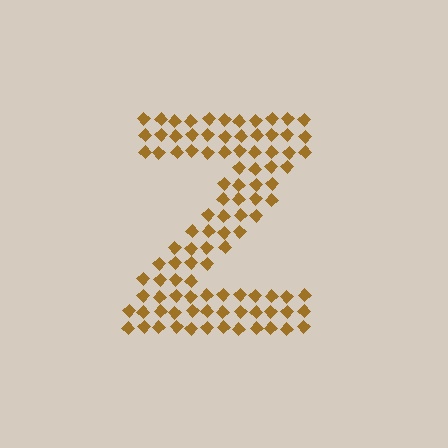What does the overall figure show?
The overall figure shows the letter Z.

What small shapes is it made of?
It is made of small diamonds.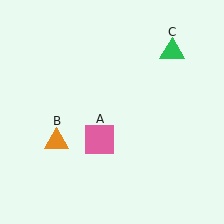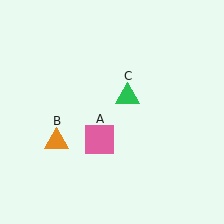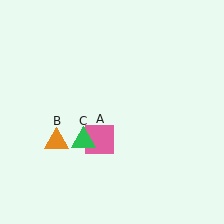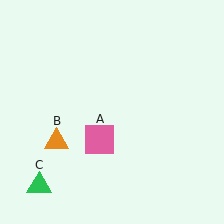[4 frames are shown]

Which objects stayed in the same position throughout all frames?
Pink square (object A) and orange triangle (object B) remained stationary.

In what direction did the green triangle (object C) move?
The green triangle (object C) moved down and to the left.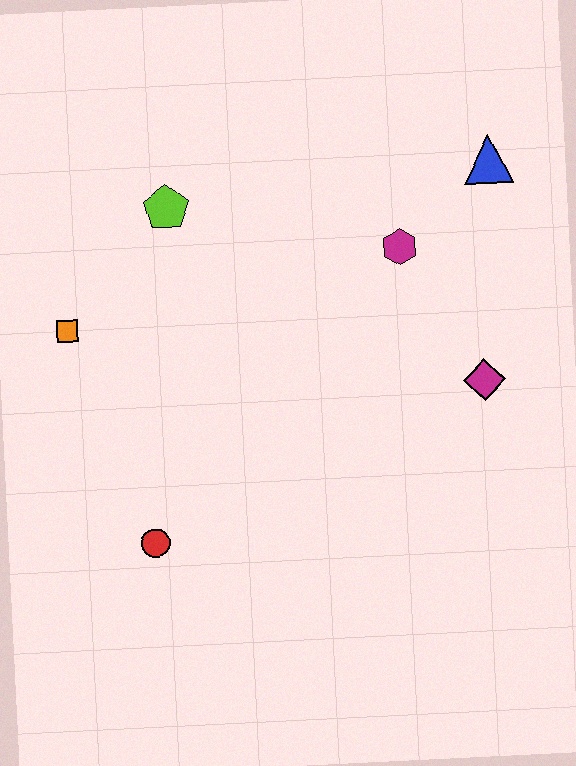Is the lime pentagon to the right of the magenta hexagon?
No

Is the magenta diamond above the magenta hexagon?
No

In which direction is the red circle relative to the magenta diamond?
The red circle is to the left of the magenta diamond.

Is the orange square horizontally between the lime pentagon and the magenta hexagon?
No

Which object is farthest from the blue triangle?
The red circle is farthest from the blue triangle.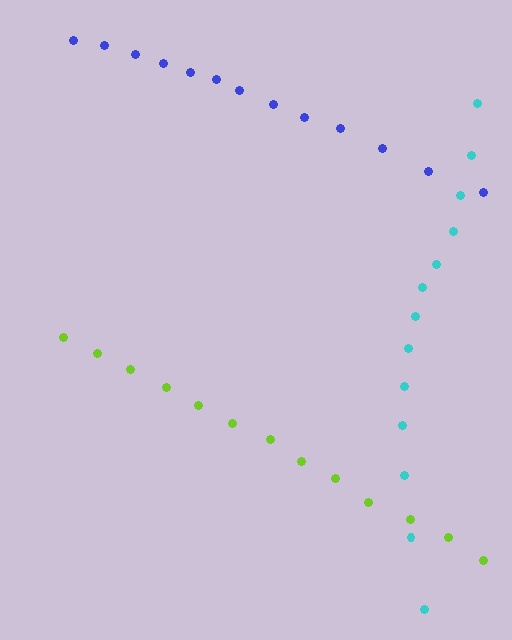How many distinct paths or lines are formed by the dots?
There are 3 distinct paths.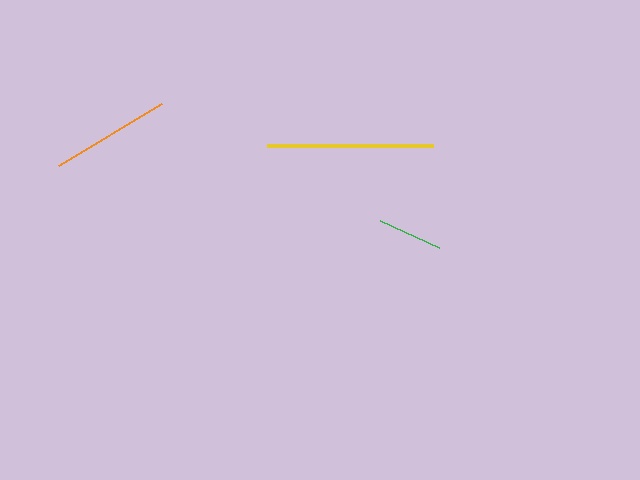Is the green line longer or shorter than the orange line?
The orange line is longer than the green line.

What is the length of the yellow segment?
The yellow segment is approximately 167 pixels long.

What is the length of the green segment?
The green segment is approximately 65 pixels long.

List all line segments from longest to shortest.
From longest to shortest: yellow, orange, green.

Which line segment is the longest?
The yellow line is the longest at approximately 167 pixels.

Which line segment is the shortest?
The green line is the shortest at approximately 65 pixels.